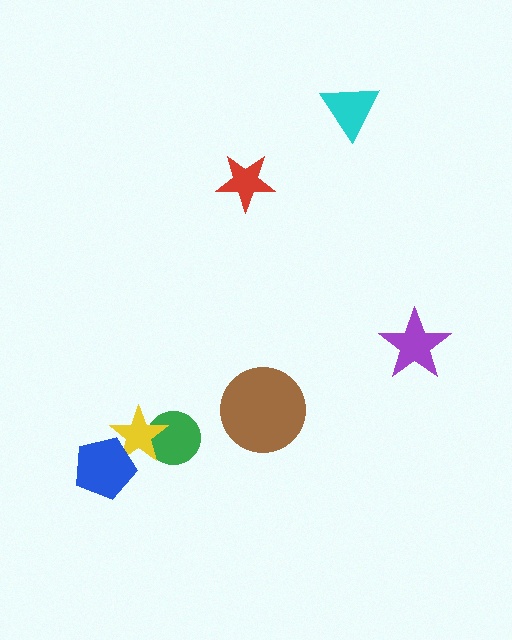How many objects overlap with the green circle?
1 object overlaps with the green circle.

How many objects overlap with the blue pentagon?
1 object overlaps with the blue pentagon.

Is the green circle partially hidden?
Yes, it is partially covered by another shape.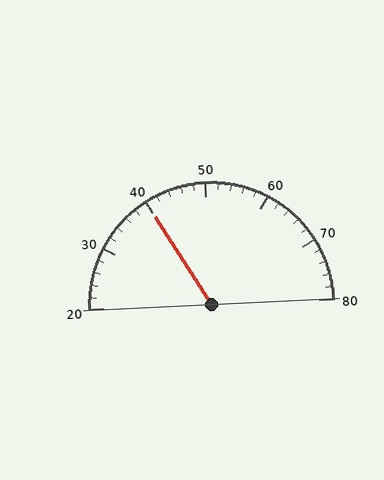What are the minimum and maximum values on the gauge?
The gauge ranges from 20 to 80.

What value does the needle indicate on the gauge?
The needle indicates approximately 40.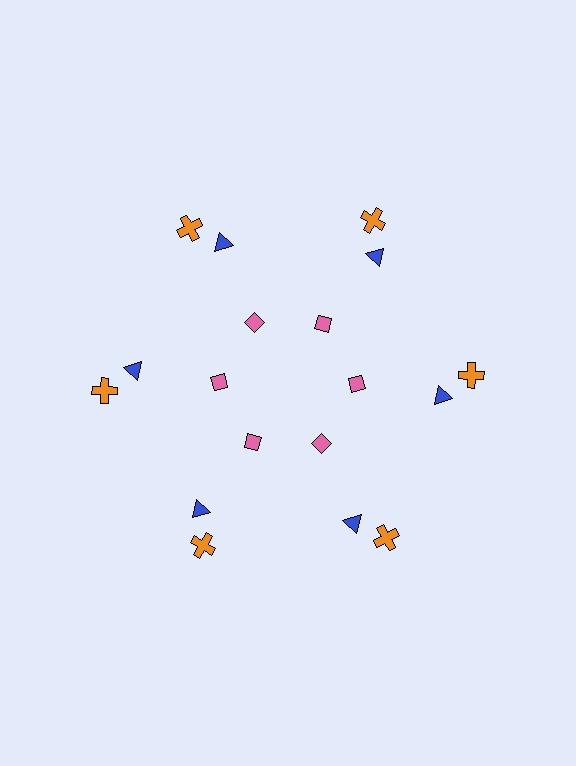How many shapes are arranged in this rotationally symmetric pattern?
There are 18 shapes, arranged in 6 groups of 3.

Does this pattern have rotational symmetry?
Yes, this pattern has 6-fold rotational symmetry. It looks the same after rotating 60 degrees around the center.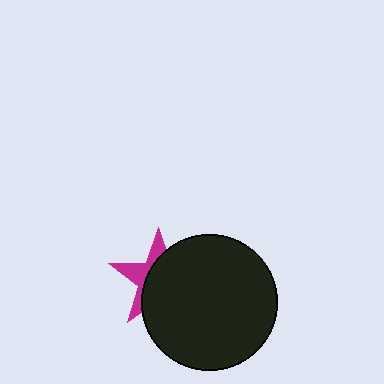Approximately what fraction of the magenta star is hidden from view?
Roughly 65% of the magenta star is hidden behind the black circle.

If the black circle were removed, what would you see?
You would see the complete magenta star.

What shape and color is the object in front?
The object in front is a black circle.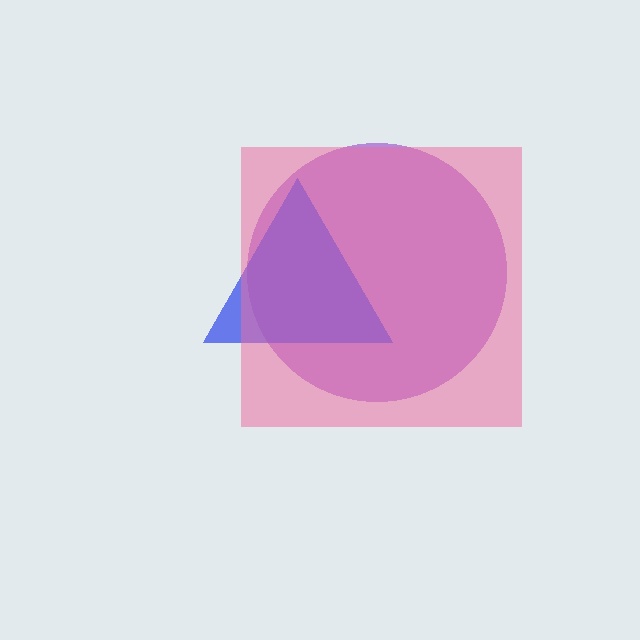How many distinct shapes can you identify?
There are 3 distinct shapes: a purple circle, a blue triangle, a pink square.